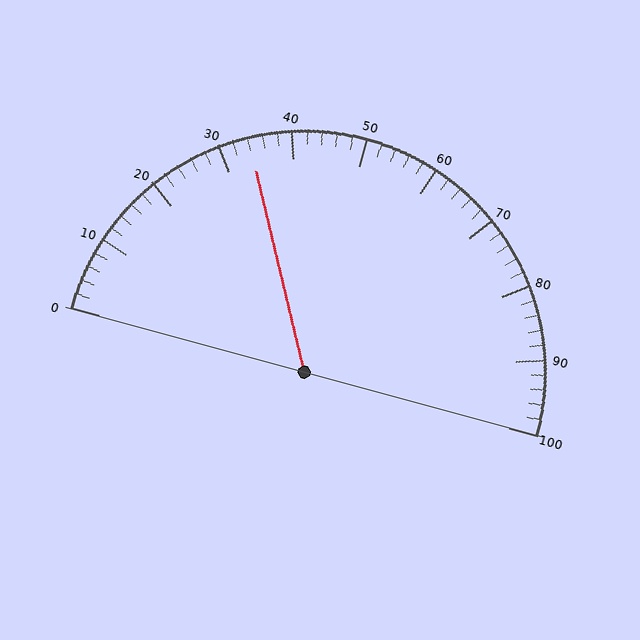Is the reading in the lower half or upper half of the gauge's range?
The reading is in the lower half of the range (0 to 100).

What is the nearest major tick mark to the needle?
The nearest major tick mark is 30.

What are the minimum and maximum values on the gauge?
The gauge ranges from 0 to 100.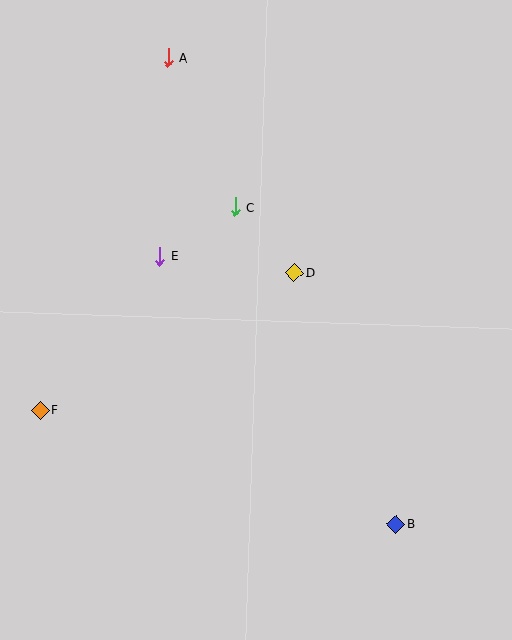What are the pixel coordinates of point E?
Point E is at (160, 256).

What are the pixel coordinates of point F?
Point F is at (40, 410).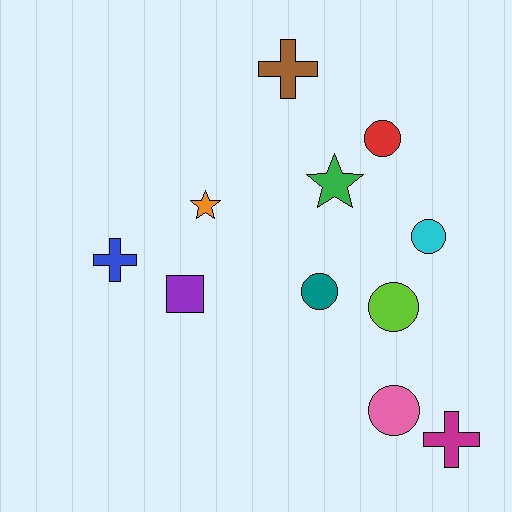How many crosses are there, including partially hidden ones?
There are 3 crosses.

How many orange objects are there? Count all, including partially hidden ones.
There is 1 orange object.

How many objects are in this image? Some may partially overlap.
There are 11 objects.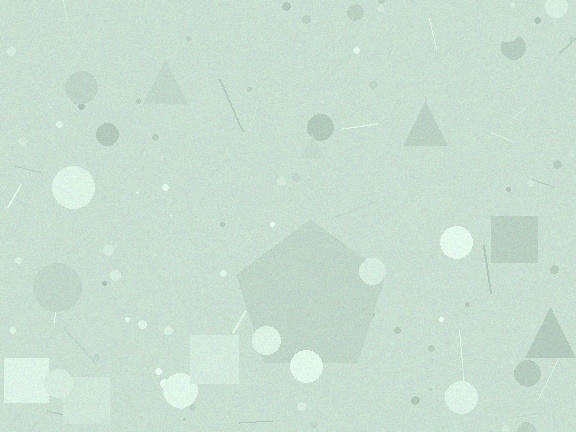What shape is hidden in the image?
A pentagon is hidden in the image.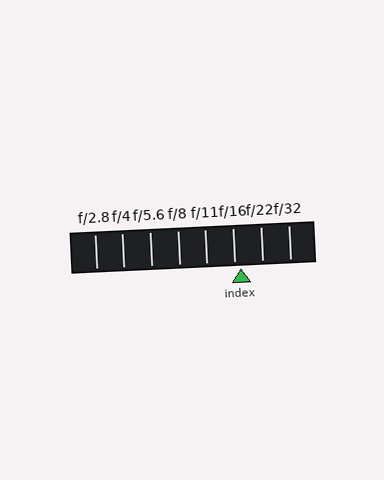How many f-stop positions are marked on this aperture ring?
There are 8 f-stop positions marked.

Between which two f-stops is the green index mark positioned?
The index mark is between f/16 and f/22.